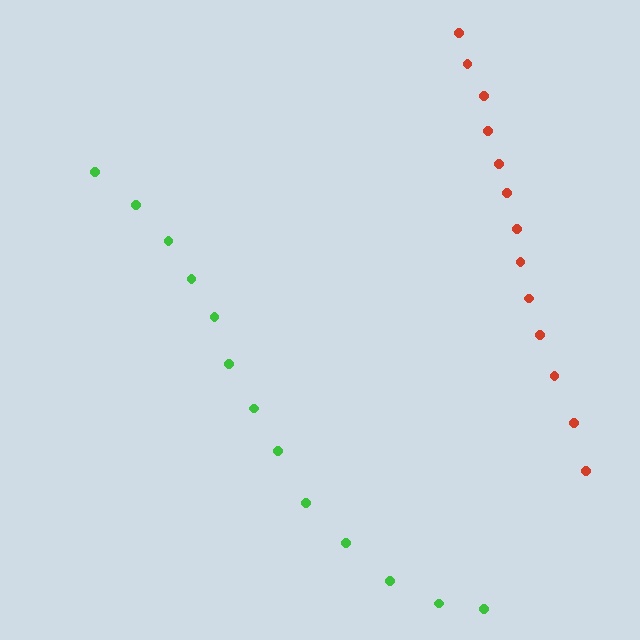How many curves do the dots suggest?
There are 2 distinct paths.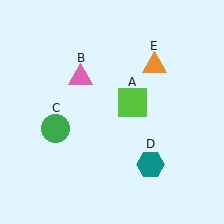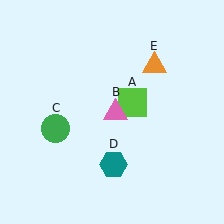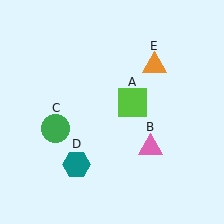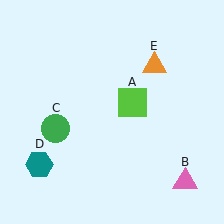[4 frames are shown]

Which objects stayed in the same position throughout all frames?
Lime square (object A) and green circle (object C) and orange triangle (object E) remained stationary.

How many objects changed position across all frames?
2 objects changed position: pink triangle (object B), teal hexagon (object D).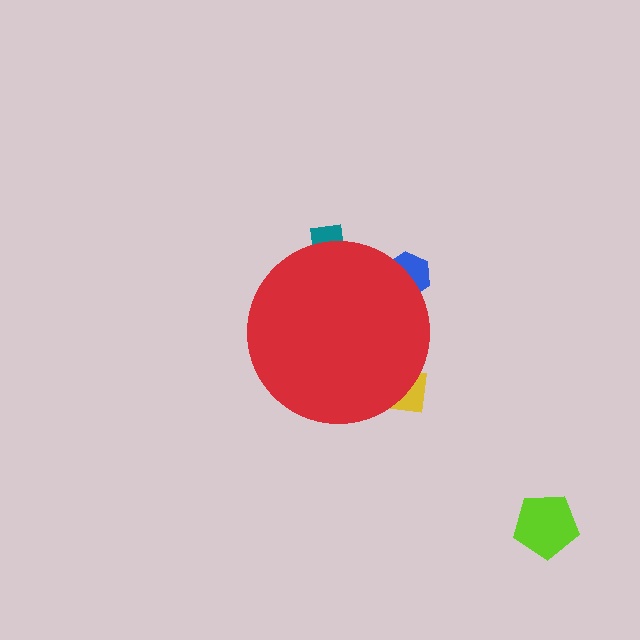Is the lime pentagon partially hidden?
No, the lime pentagon is fully visible.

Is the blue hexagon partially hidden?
Yes, the blue hexagon is partially hidden behind the red circle.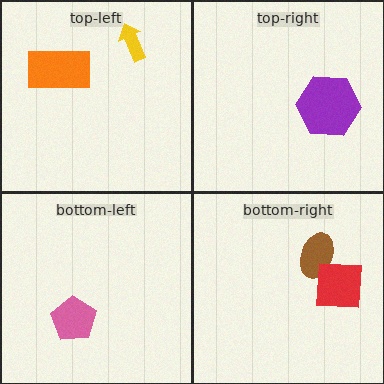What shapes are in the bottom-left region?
The pink pentagon.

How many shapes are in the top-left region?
2.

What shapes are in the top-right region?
The purple hexagon.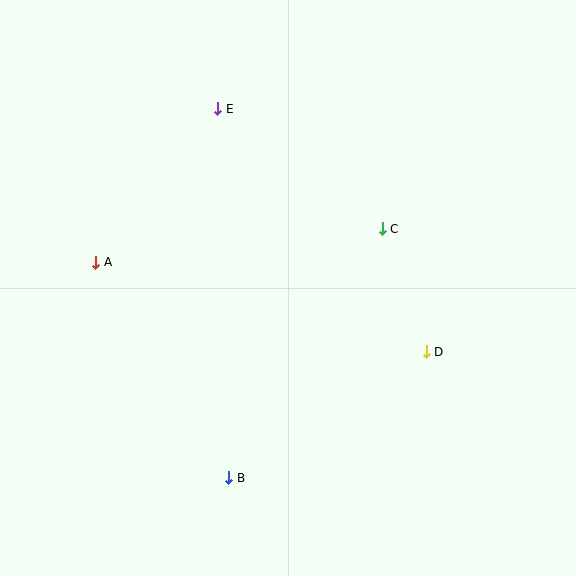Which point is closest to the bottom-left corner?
Point B is closest to the bottom-left corner.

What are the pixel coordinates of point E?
Point E is at (218, 109).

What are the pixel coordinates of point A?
Point A is at (96, 262).